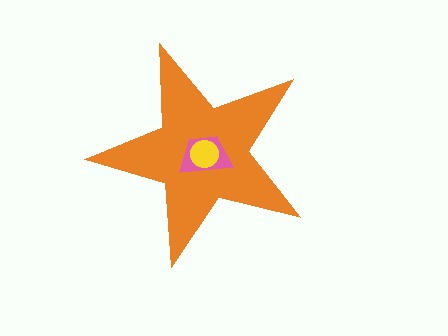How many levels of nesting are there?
3.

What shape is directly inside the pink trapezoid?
The yellow circle.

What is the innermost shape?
The yellow circle.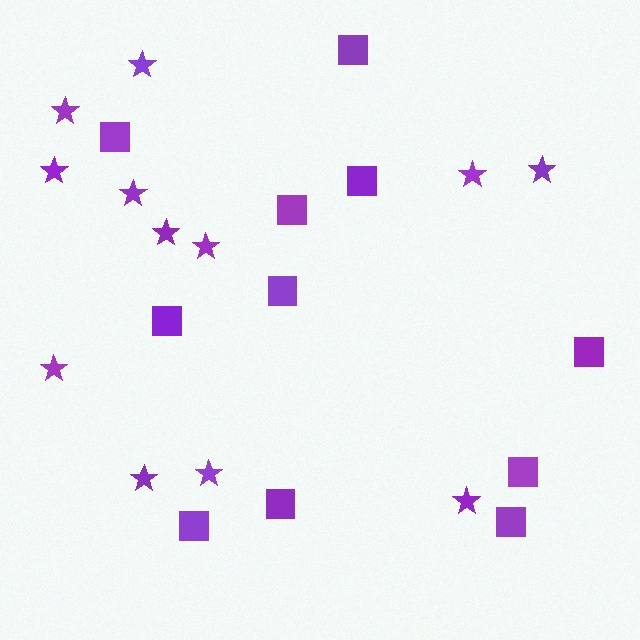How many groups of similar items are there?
There are 2 groups: one group of stars (12) and one group of squares (11).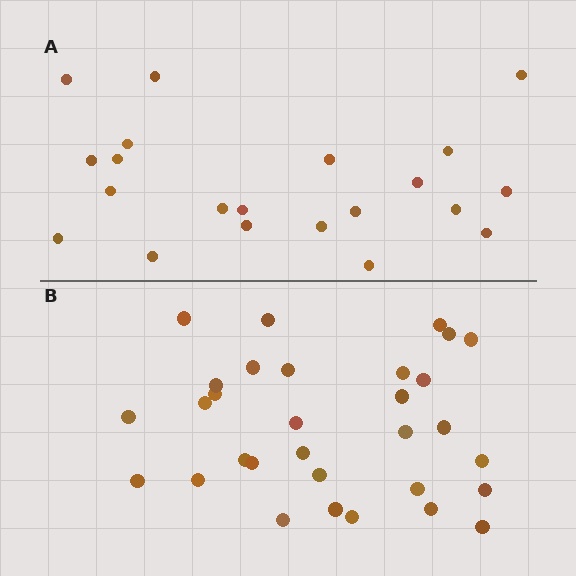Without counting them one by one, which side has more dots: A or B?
Region B (the bottom region) has more dots.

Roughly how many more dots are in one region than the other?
Region B has roughly 10 or so more dots than region A.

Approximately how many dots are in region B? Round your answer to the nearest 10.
About 30 dots. (The exact count is 31, which rounds to 30.)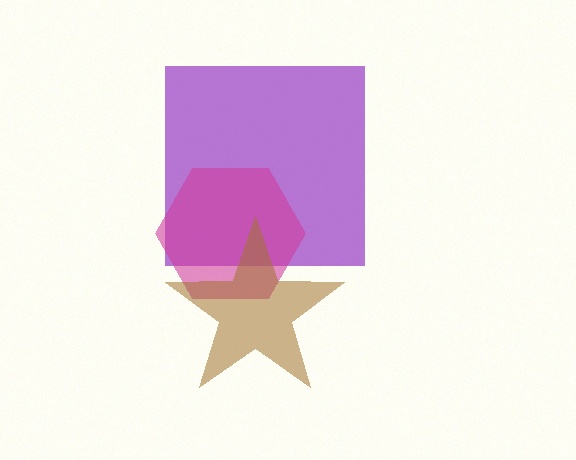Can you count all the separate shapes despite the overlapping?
Yes, there are 3 separate shapes.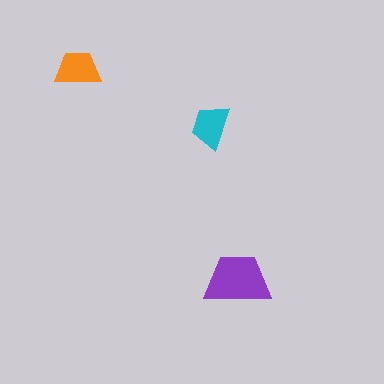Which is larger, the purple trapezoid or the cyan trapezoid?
The purple one.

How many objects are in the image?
There are 3 objects in the image.